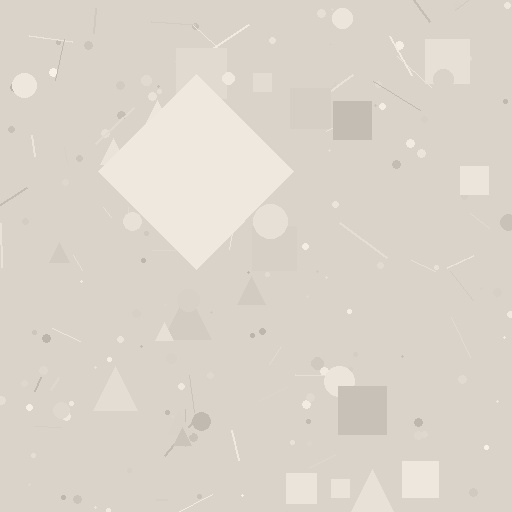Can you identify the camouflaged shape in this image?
The camouflaged shape is a diamond.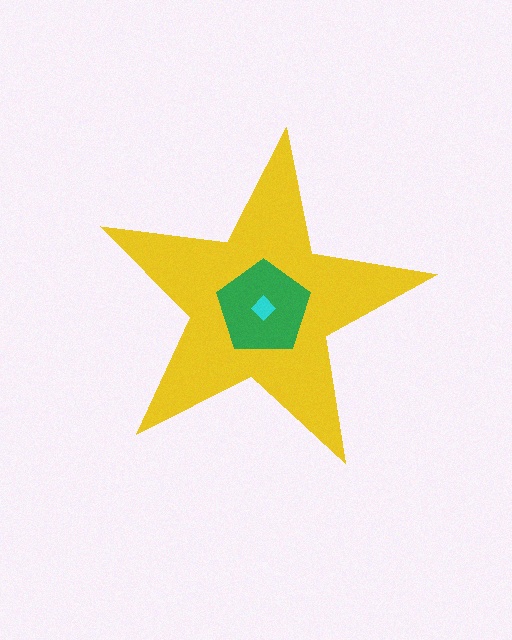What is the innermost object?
The cyan diamond.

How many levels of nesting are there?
3.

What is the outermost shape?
The yellow star.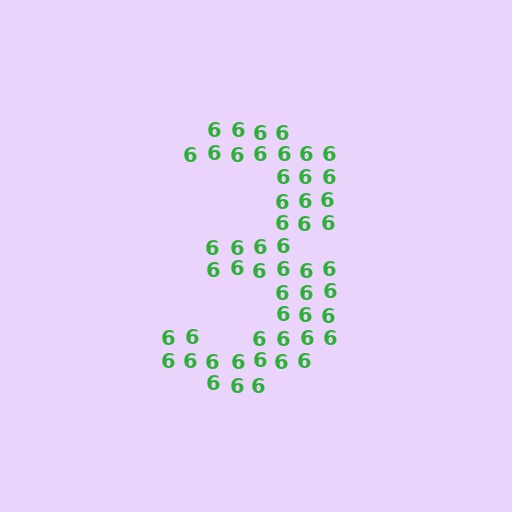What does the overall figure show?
The overall figure shows the digit 3.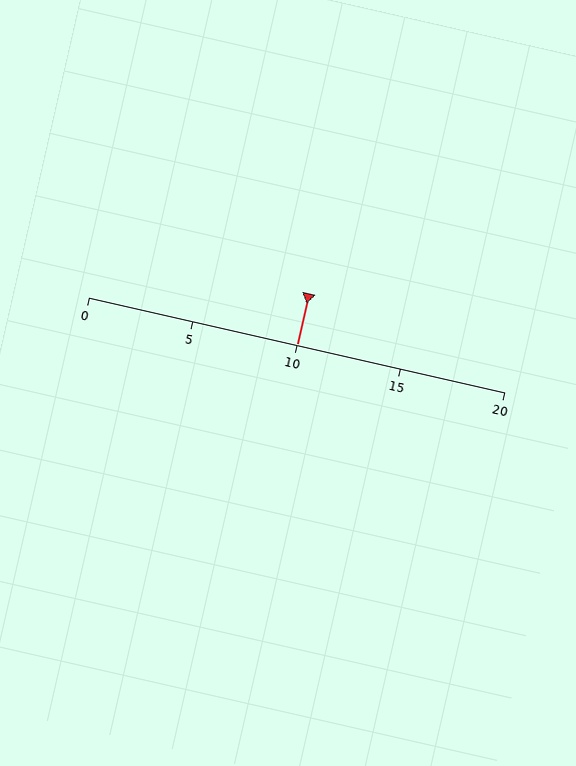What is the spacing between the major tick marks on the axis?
The major ticks are spaced 5 apart.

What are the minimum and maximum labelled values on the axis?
The axis runs from 0 to 20.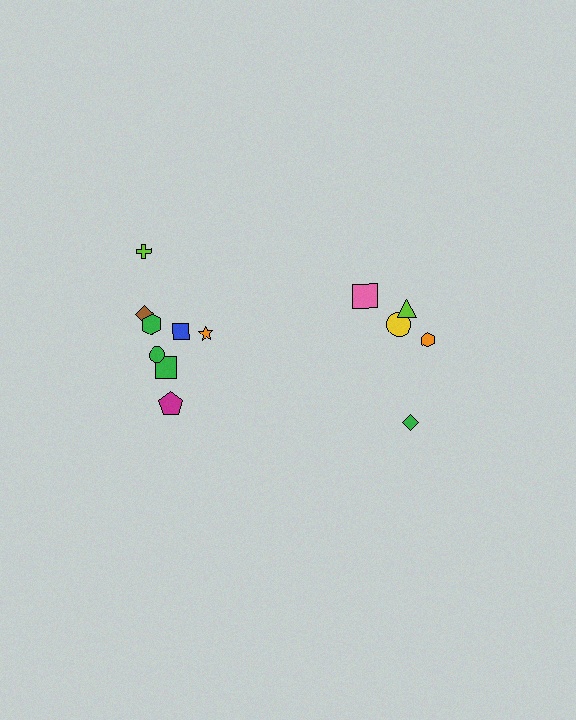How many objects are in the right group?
There are 5 objects.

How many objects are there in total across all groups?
There are 13 objects.